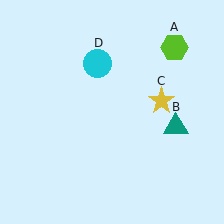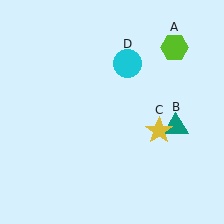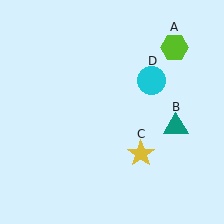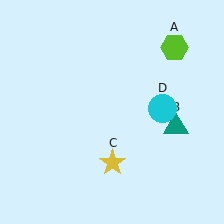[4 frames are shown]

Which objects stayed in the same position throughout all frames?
Lime hexagon (object A) and teal triangle (object B) remained stationary.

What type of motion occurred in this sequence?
The yellow star (object C), cyan circle (object D) rotated clockwise around the center of the scene.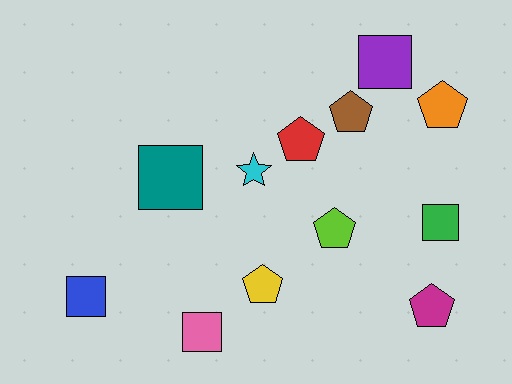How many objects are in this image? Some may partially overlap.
There are 12 objects.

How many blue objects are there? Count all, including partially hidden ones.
There is 1 blue object.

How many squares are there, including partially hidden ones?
There are 5 squares.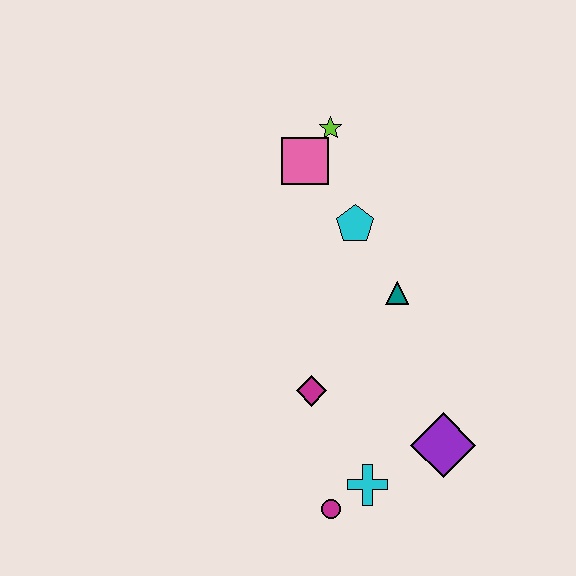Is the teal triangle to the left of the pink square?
No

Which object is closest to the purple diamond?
The cyan cross is closest to the purple diamond.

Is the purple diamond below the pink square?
Yes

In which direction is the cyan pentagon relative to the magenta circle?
The cyan pentagon is above the magenta circle.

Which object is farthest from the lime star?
The magenta circle is farthest from the lime star.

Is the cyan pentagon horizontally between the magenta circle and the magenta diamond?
No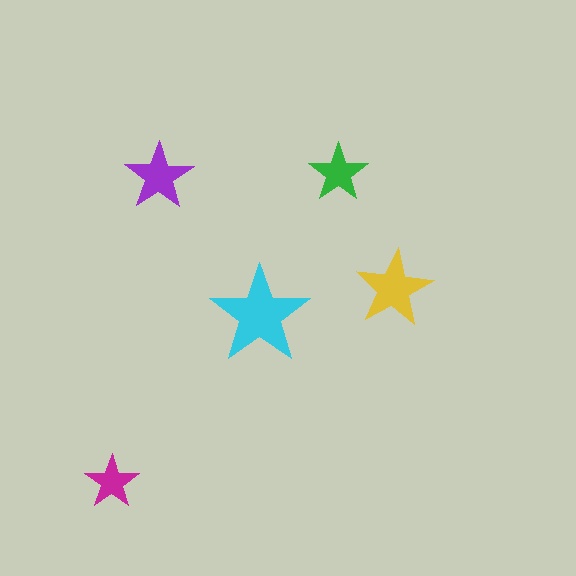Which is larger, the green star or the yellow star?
The yellow one.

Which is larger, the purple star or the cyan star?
The cyan one.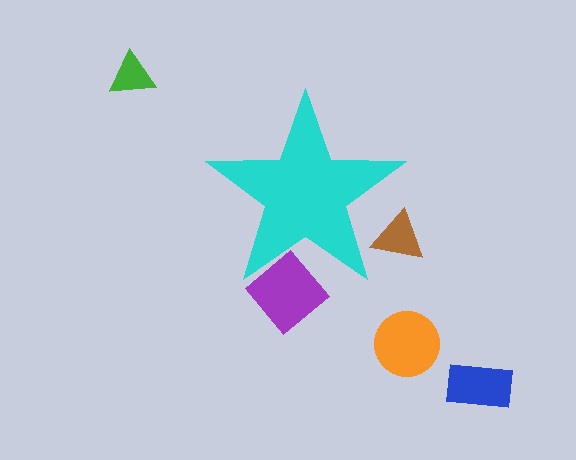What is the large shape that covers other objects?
A cyan star.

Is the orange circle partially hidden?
No, the orange circle is fully visible.